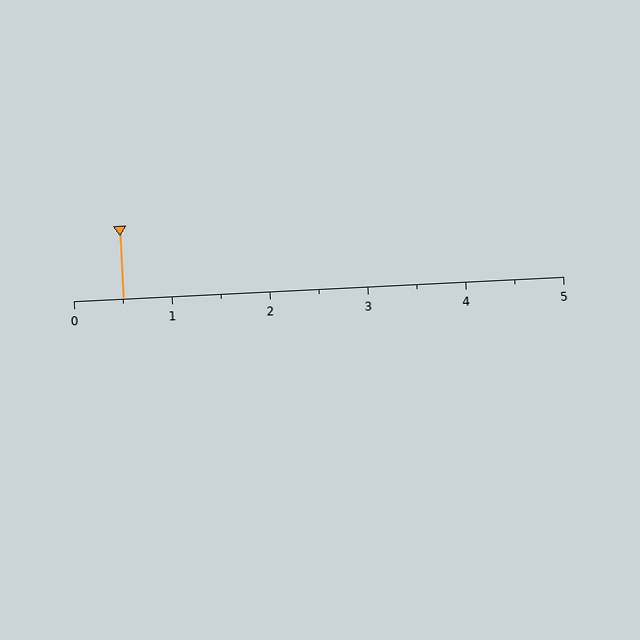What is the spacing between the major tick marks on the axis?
The major ticks are spaced 1 apart.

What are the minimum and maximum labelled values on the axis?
The axis runs from 0 to 5.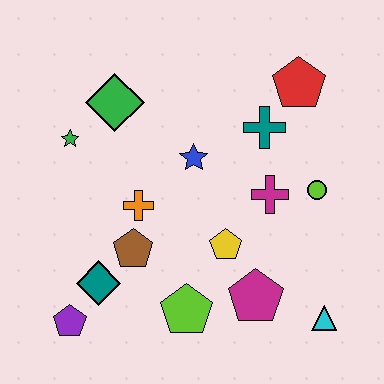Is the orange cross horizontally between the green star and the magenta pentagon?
Yes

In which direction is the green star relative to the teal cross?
The green star is to the left of the teal cross.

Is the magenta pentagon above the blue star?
No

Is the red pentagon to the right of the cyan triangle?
No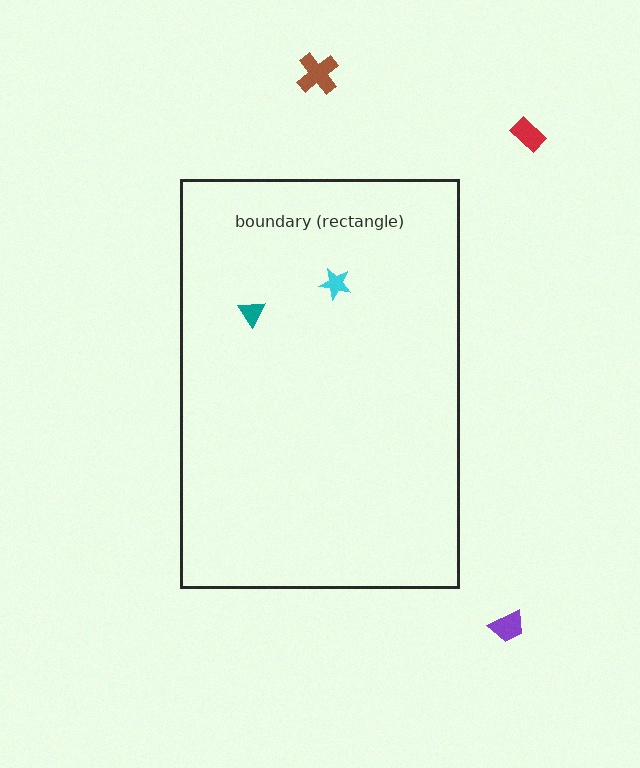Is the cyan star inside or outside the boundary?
Inside.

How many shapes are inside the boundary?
2 inside, 3 outside.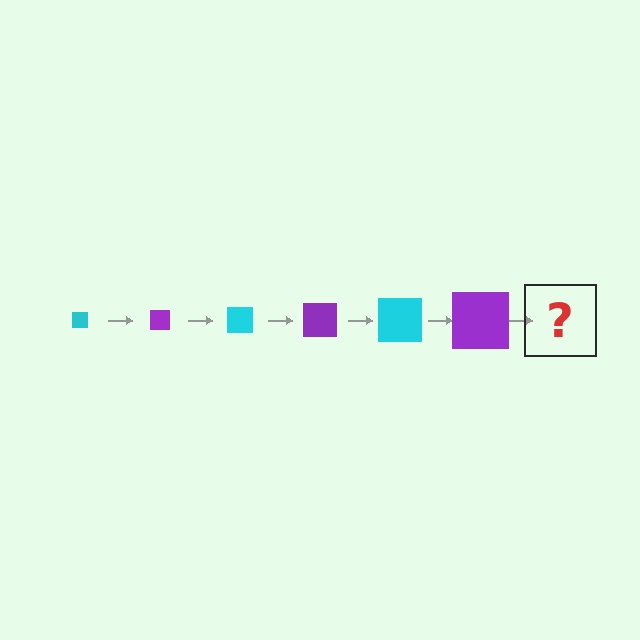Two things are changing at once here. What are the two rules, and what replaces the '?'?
The two rules are that the square grows larger each step and the color cycles through cyan and purple. The '?' should be a cyan square, larger than the previous one.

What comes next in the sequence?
The next element should be a cyan square, larger than the previous one.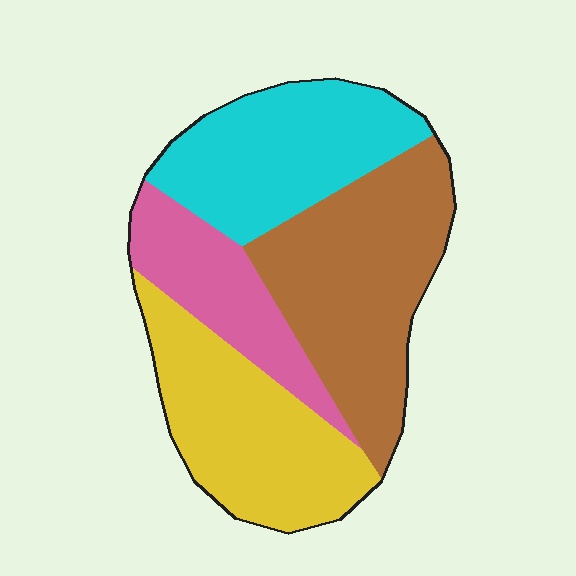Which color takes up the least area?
Pink, at roughly 15%.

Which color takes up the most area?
Brown, at roughly 30%.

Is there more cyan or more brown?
Brown.